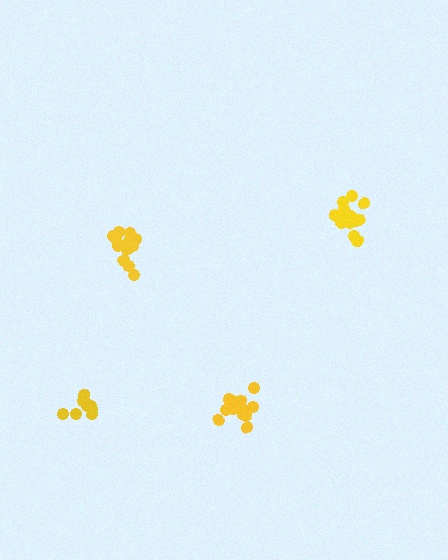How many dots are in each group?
Group 1: 9 dots, Group 2: 13 dots, Group 3: 15 dots, Group 4: 15 dots (52 total).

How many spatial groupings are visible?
There are 4 spatial groupings.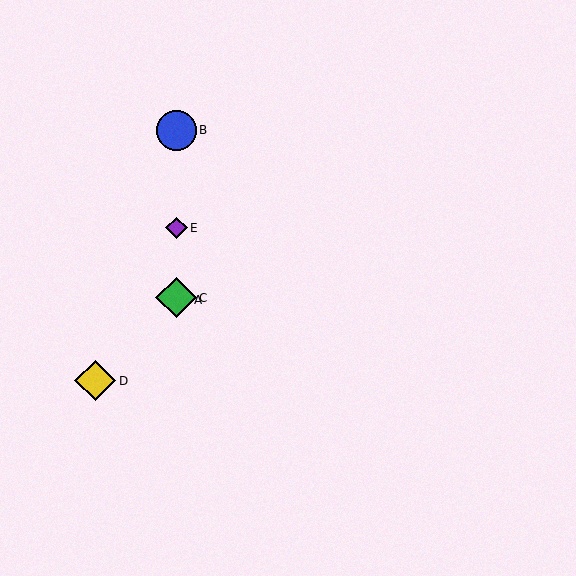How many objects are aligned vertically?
4 objects (A, B, C, E) are aligned vertically.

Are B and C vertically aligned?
Yes, both are at x≈176.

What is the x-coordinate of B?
Object B is at x≈176.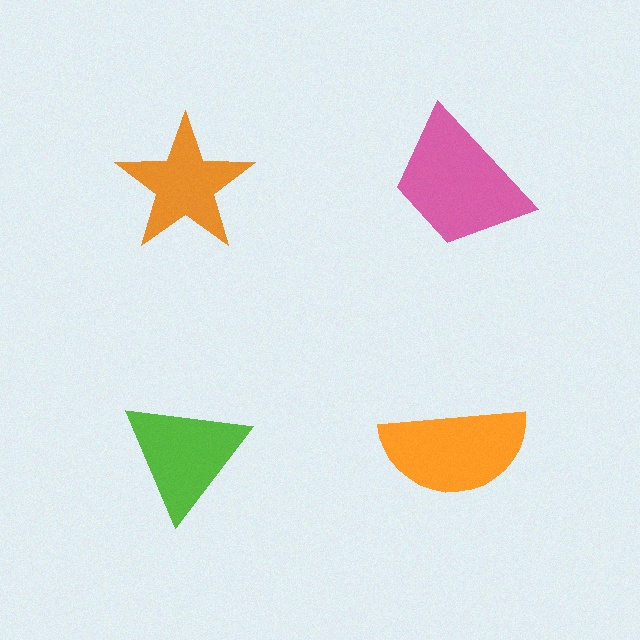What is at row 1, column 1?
An orange star.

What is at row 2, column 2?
An orange semicircle.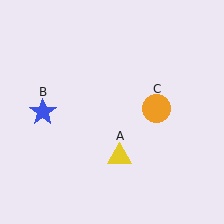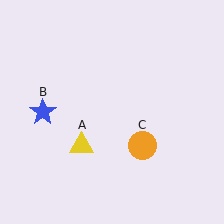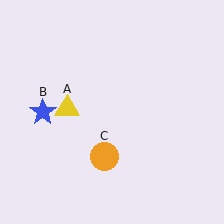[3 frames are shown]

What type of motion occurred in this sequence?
The yellow triangle (object A), orange circle (object C) rotated clockwise around the center of the scene.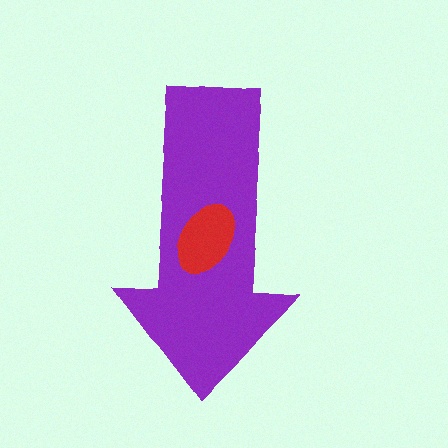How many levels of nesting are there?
2.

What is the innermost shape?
The red ellipse.